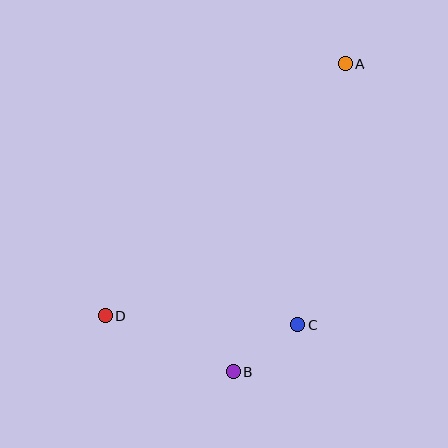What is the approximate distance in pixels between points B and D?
The distance between B and D is approximately 139 pixels.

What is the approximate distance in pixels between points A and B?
The distance between A and B is approximately 328 pixels.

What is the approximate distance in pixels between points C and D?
The distance between C and D is approximately 193 pixels.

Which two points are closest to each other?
Points B and C are closest to each other.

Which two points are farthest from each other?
Points A and D are farthest from each other.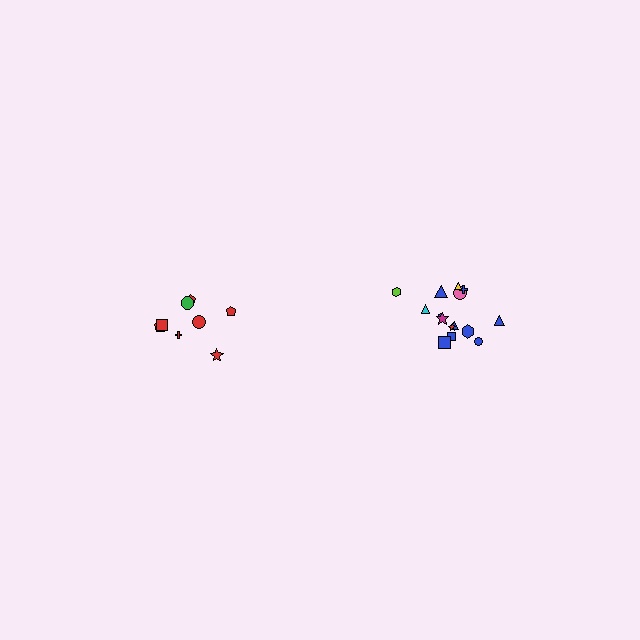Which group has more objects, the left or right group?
The right group.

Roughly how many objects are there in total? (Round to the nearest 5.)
Roughly 25 objects in total.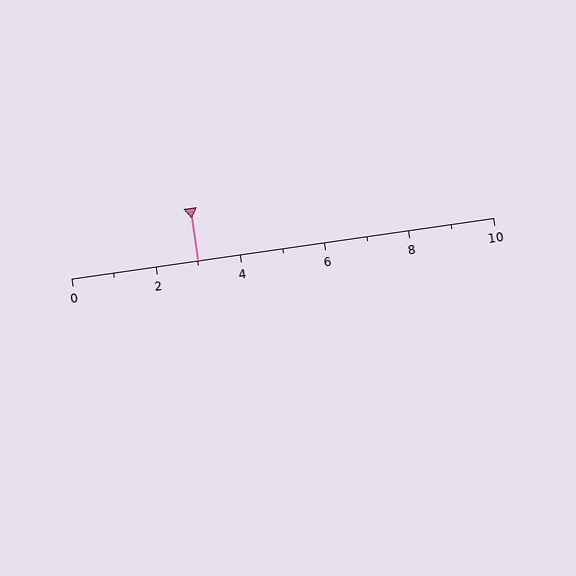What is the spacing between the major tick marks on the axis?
The major ticks are spaced 2 apart.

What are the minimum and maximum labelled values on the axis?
The axis runs from 0 to 10.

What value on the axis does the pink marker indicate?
The marker indicates approximately 3.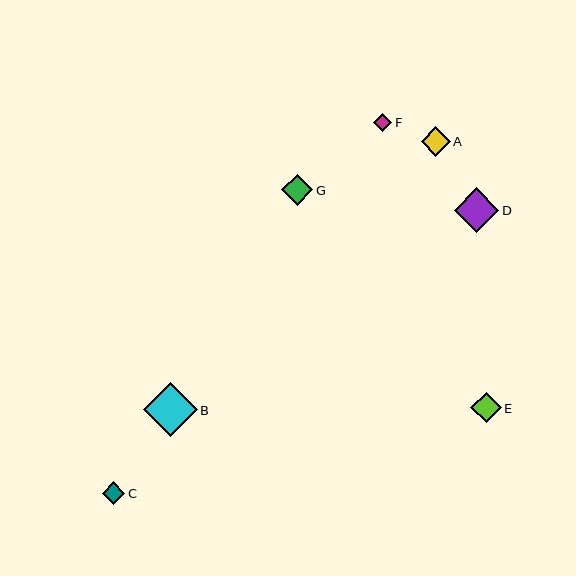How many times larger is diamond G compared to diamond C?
Diamond G is approximately 1.4 times the size of diamond C.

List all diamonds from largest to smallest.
From largest to smallest: B, D, G, E, A, C, F.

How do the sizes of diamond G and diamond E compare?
Diamond G and diamond E are approximately the same size.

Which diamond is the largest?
Diamond B is the largest with a size of approximately 54 pixels.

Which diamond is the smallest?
Diamond F is the smallest with a size of approximately 18 pixels.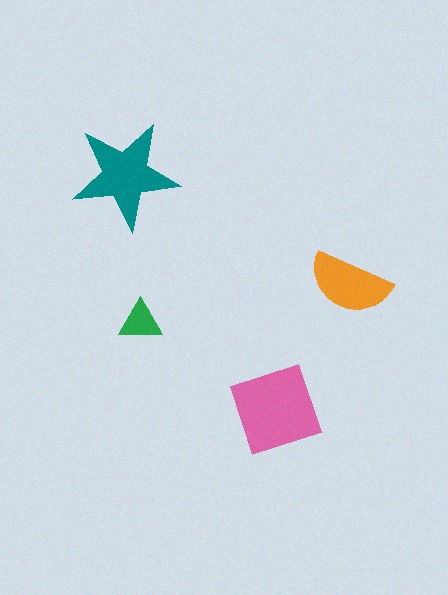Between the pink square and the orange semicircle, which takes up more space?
The pink square.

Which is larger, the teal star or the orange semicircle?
The teal star.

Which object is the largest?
The pink square.